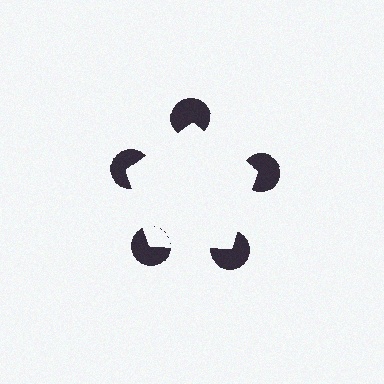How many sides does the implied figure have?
5 sides.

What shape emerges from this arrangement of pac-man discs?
An illusory pentagon — its edges are inferred from the aligned wedge cuts in the pac-man discs, not physically drawn.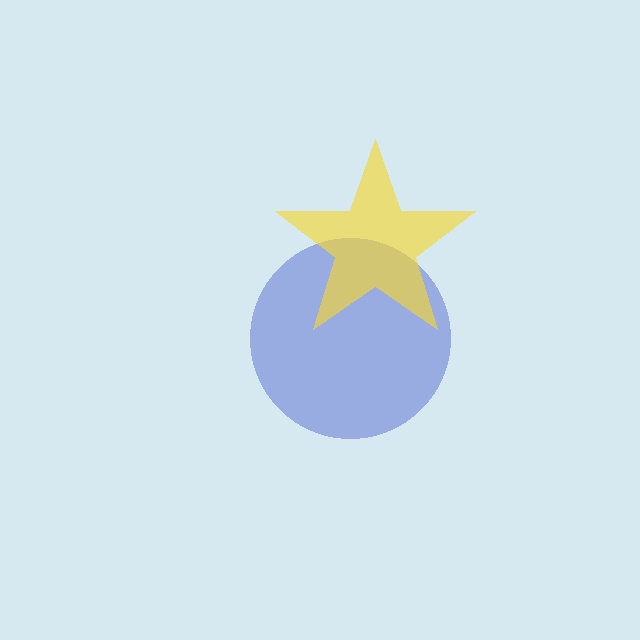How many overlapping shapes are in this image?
There are 2 overlapping shapes in the image.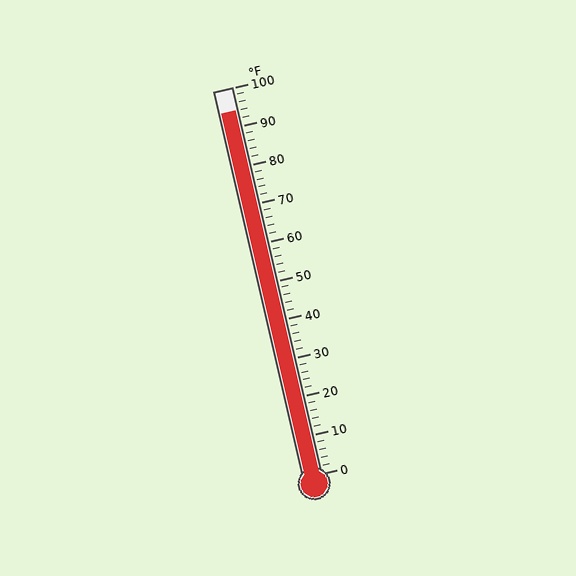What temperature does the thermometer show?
The thermometer shows approximately 94°F.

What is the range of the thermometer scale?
The thermometer scale ranges from 0°F to 100°F.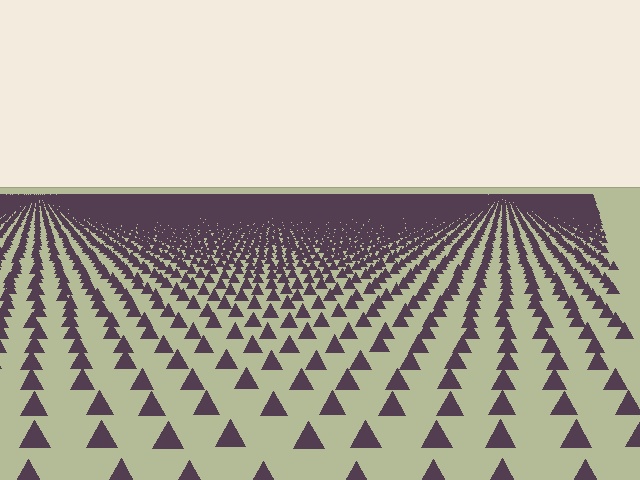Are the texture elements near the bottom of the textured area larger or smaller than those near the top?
Larger. Near the bottom, elements are closer to the viewer and appear at a bigger on-screen size.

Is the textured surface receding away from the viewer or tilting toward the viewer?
The surface is receding away from the viewer. Texture elements get smaller and denser toward the top.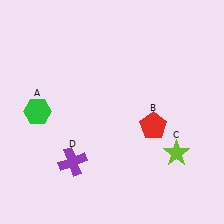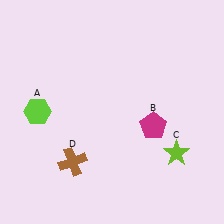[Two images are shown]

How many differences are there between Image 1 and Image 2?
There are 3 differences between the two images.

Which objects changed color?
A changed from green to lime. B changed from red to magenta. D changed from purple to brown.